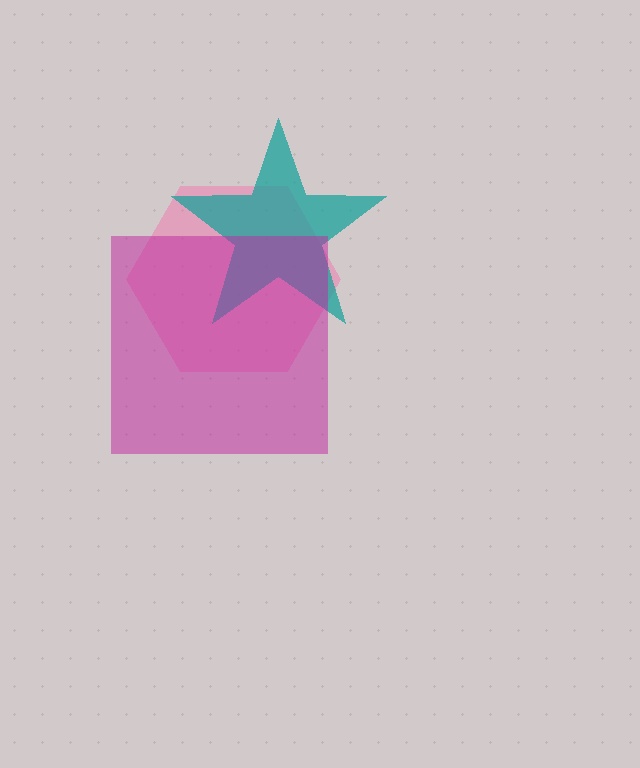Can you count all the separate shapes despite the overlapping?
Yes, there are 3 separate shapes.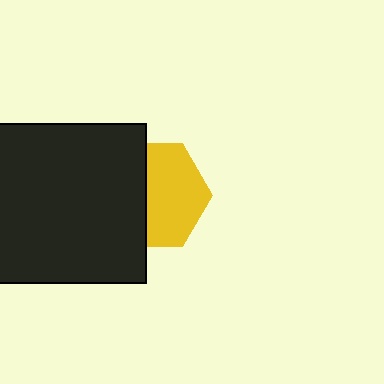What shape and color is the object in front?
The object in front is a black square.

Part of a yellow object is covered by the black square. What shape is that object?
It is a hexagon.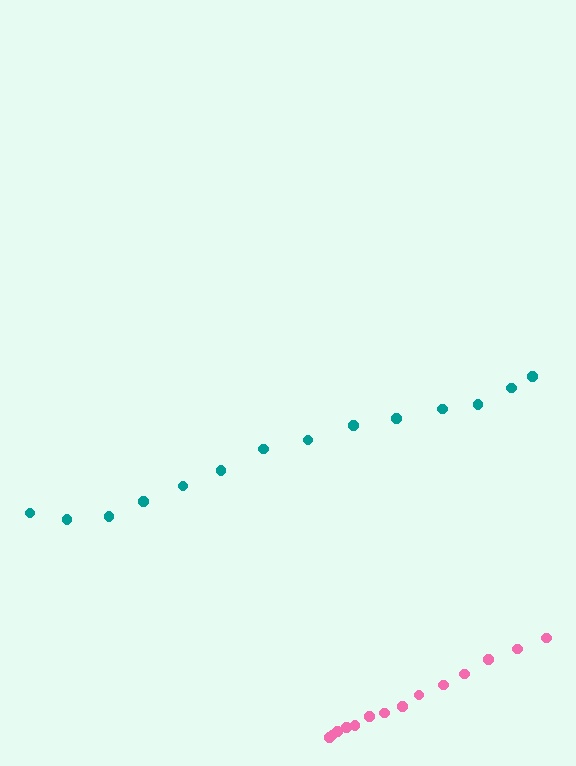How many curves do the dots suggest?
There are 2 distinct paths.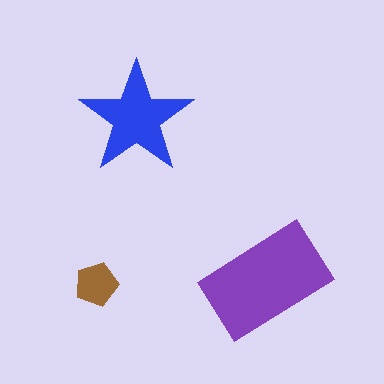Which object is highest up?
The blue star is topmost.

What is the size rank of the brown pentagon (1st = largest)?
3rd.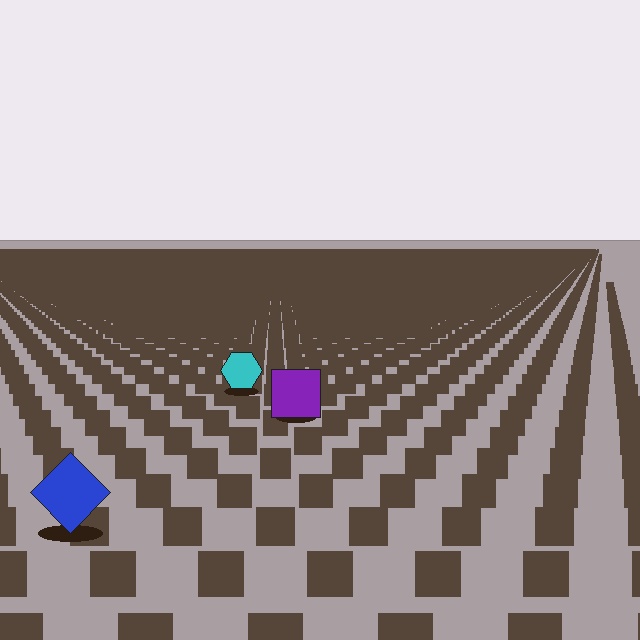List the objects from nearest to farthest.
From nearest to farthest: the blue diamond, the purple square, the cyan hexagon.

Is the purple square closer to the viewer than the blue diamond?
No. The blue diamond is closer — you can tell from the texture gradient: the ground texture is coarser near it.